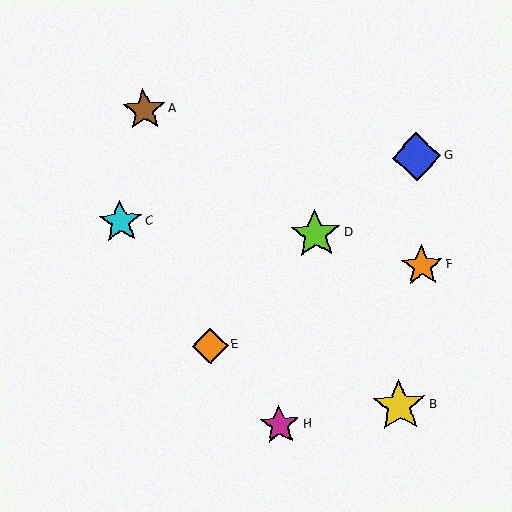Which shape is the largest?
The yellow star (labeled B) is the largest.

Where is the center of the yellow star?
The center of the yellow star is at (399, 406).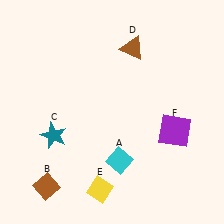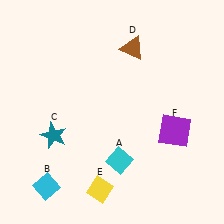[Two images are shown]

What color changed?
The diamond (B) changed from brown in Image 1 to cyan in Image 2.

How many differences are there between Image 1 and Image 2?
There is 1 difference between the two images.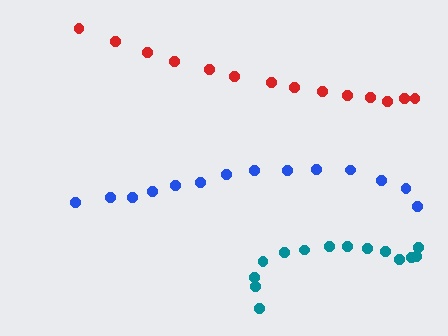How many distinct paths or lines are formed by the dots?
There are 3 distinct paths.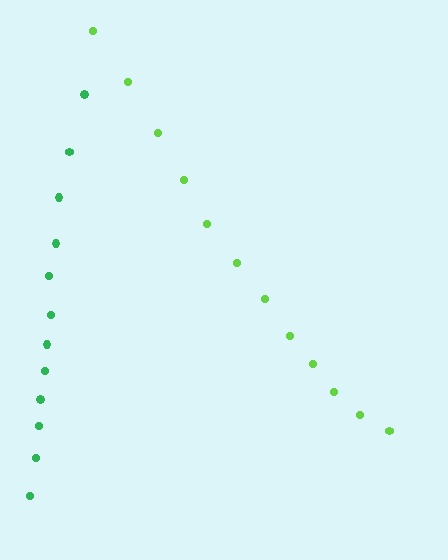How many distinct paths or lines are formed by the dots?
There are 2 distinct paths.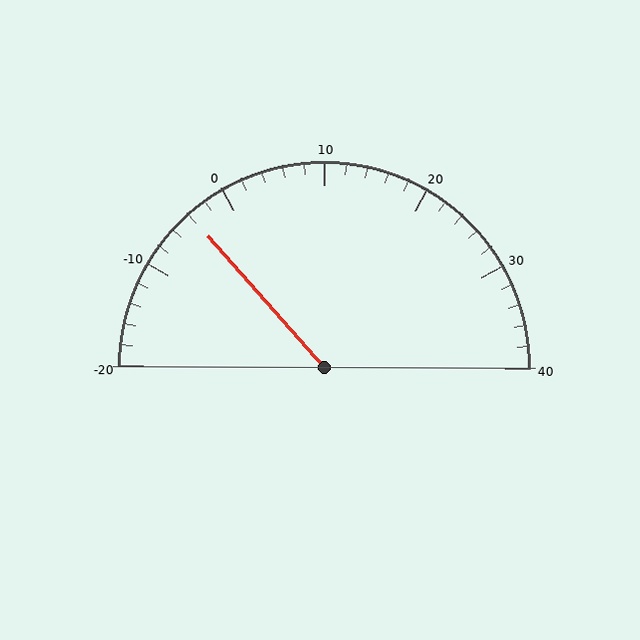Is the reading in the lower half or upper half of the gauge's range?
The reading is in the lower half of the range (-20 to 40).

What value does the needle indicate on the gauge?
The needle indicates approximately -4.